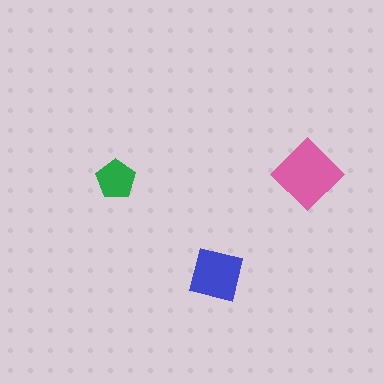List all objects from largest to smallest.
The pink diamond, the blue square, the green pentagon.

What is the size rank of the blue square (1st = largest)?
2nd.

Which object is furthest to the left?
The green pentagon is leftmost.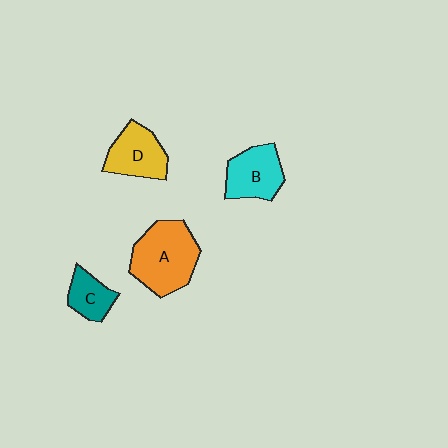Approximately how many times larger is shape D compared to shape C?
Approximately 1.5 times.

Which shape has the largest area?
Shape A (orange).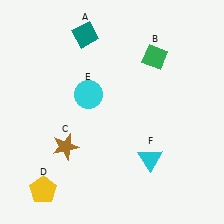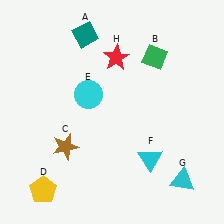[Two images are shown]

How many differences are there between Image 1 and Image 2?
There are 2 differences between the two images.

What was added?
A cyan triangle (G), a red star (H) were added in Image 2.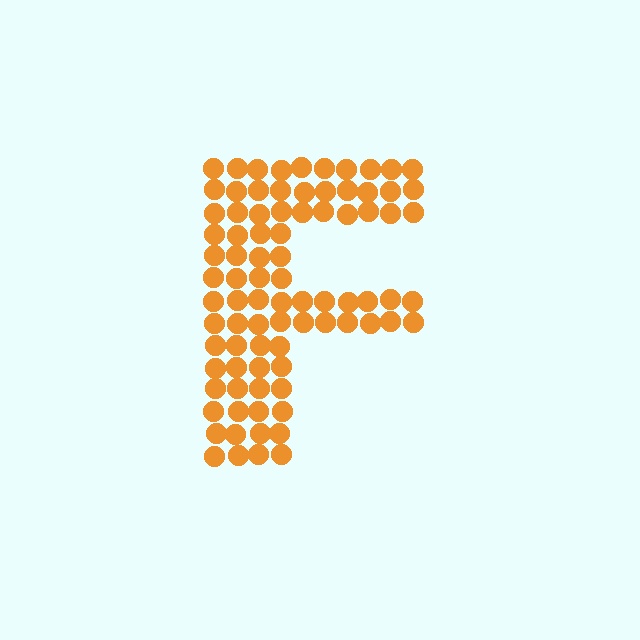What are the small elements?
The small elements are circles.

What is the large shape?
The large shape is the letter F.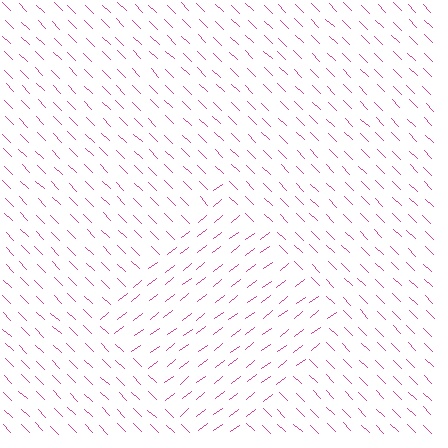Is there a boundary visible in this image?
Yes, there is a texture boundary formed by a change in line orientation.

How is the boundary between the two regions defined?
The boundary is defined purely by a change in line orientation (approximately 82 degrees difference). All lines are the same color and thickness.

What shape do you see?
I see a diamond.